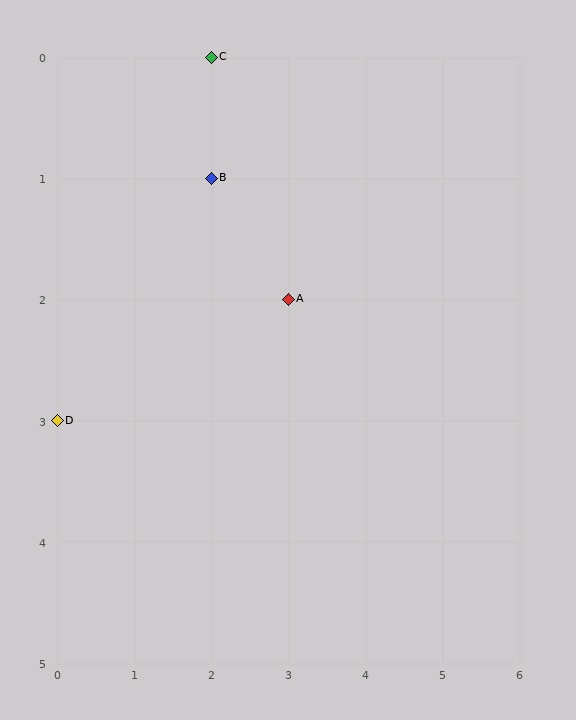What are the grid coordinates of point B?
Point B is at grid coordinates (2, 1).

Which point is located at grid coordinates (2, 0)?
Point C is at (2, 0).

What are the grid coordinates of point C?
Point C is at grid coordinates (2, 0).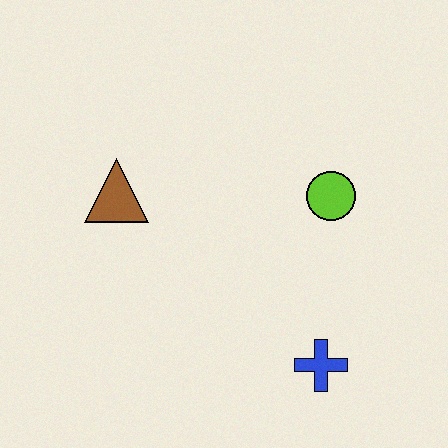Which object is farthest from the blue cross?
The brown triangle is farthest from the blue cross.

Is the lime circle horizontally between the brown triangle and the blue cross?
No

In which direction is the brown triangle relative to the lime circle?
The brown triangle is to the left of the lime circle.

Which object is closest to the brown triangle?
The lime circle is closest to the brown triangle.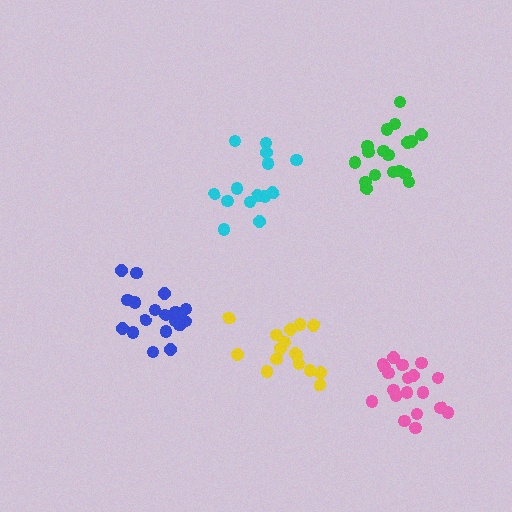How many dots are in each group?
Group 1: 18 dots, Group 2: 19 dots, Group 3: 20 dots, Group 4: 14 dots, Group 5: 16 dots (87 total).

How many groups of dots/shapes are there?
There are 5 groups.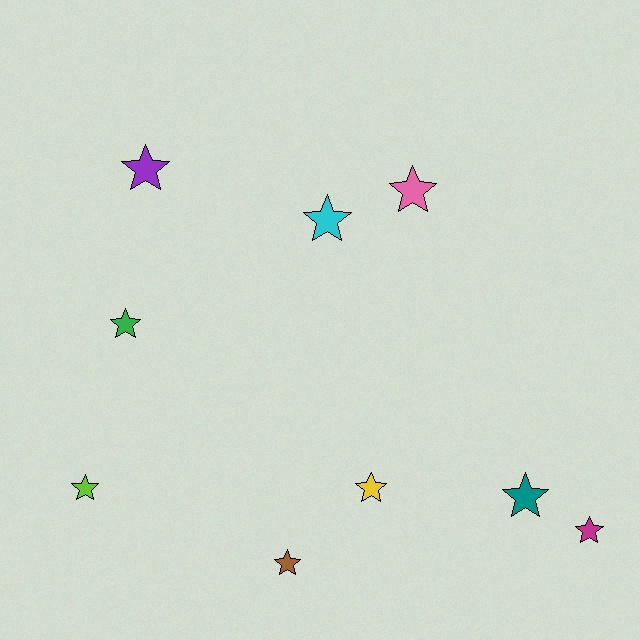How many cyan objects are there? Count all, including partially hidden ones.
There is 1 cyan object.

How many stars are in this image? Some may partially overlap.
There are 9 stars.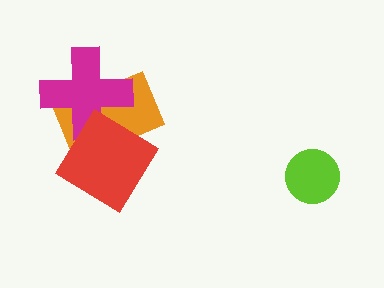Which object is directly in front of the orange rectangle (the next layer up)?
The magenta cross is directly in front of the orange rectangle.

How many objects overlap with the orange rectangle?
2 objects overlap with the orange rectangle.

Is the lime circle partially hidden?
No, no other shape covers it.